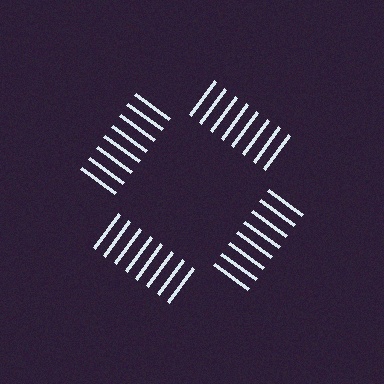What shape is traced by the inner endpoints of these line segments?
An illusory square — the line segments terminate on its edges but no continuous stroke is drawn.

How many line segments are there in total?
32 — 8 along each of the 4 edges.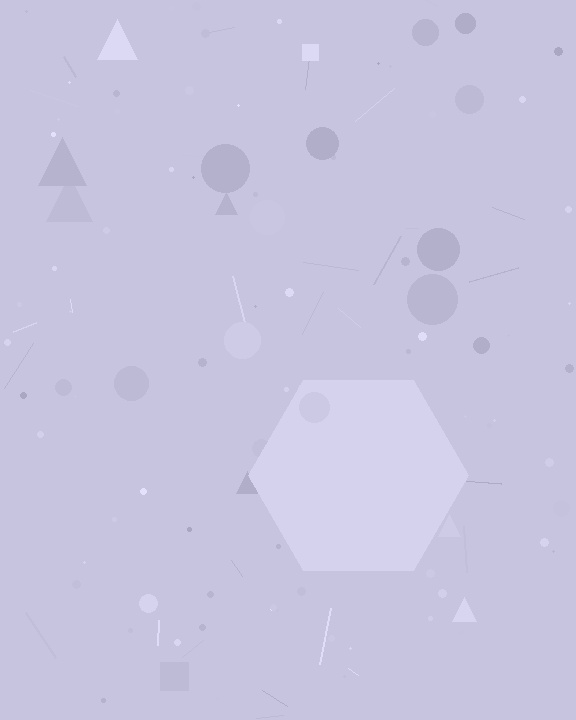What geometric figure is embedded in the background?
A hexagon is embedded in the background.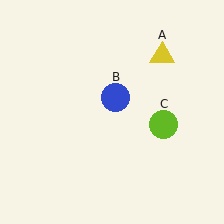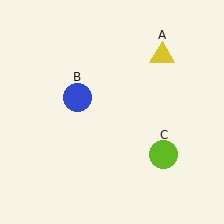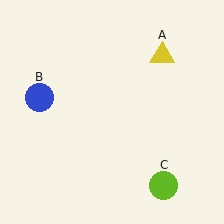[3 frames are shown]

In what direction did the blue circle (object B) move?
The blue circle (object B) moved left.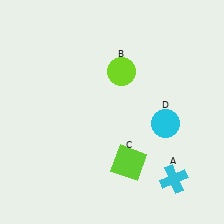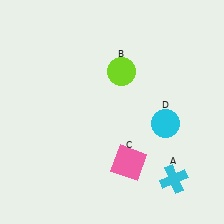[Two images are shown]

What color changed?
The square (C) changed from lime in Image 1 to pink in Image 2.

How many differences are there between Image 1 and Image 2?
There is 1 difference between the two images.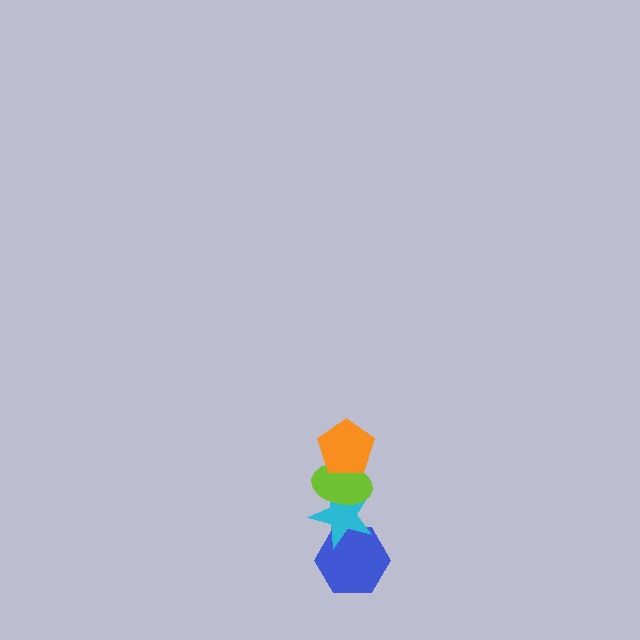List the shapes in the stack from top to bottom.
From top to bottom: the orange pentagon, the lime ellipse, the cyan star, the blue hexagon.